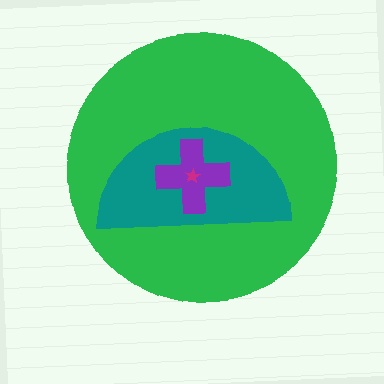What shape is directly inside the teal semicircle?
The purple cross.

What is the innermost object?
The magenta star.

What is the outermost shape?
The green circle.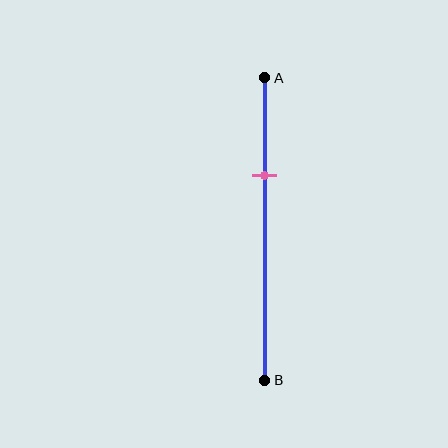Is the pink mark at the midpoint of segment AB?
No, the mark is at about 30% from A, not at the 50% midpoint.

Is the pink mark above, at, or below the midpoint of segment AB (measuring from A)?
The pink mark is above the midpoint of segment AB.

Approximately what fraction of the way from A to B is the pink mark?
The pink mark is approximately 30% of the way from A to B.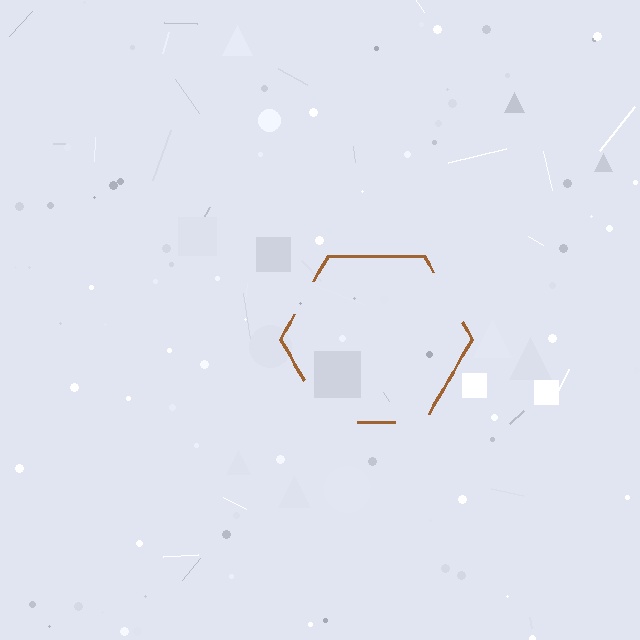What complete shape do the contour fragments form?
The contour fragments form a hexagon.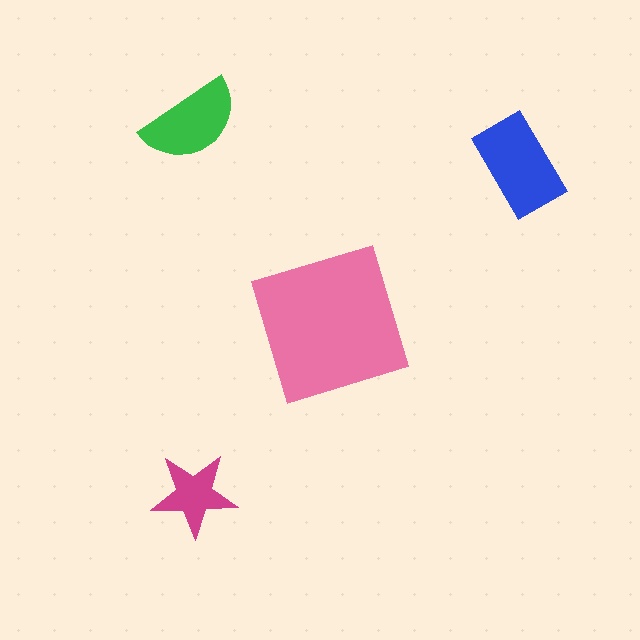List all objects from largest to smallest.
The pink square, the blue rectangle, the green semicircle, the magenta star.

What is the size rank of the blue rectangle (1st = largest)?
2nd.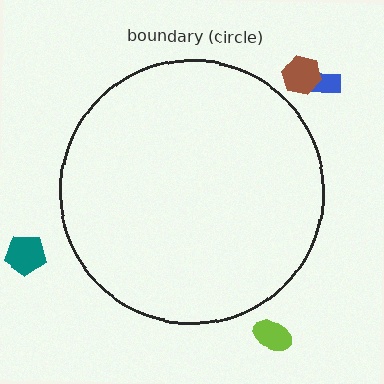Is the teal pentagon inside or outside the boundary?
Outside.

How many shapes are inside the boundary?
0 inside, 4 outside.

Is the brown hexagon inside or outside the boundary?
Outside.